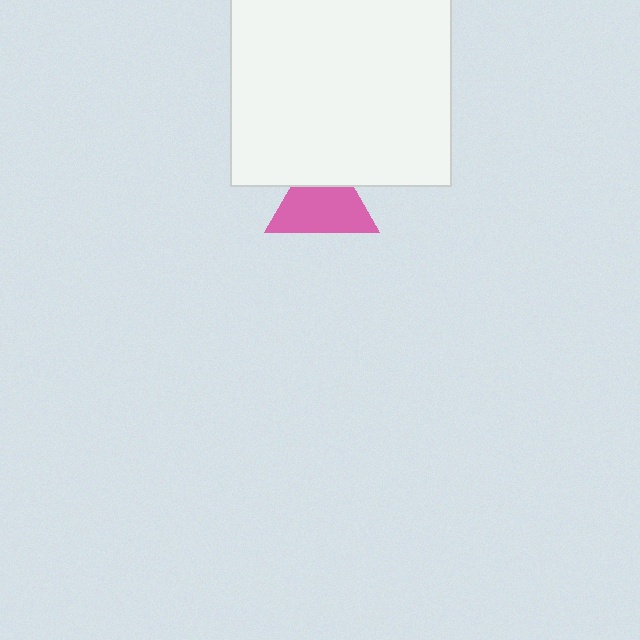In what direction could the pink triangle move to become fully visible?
The pink triangle could move down. That would shift it out from behind the white rectangle entirely.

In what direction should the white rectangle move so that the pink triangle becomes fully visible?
The white rectangle should move up. That is the shortest direction to clear the overlap and leave the pink triangle fully visible.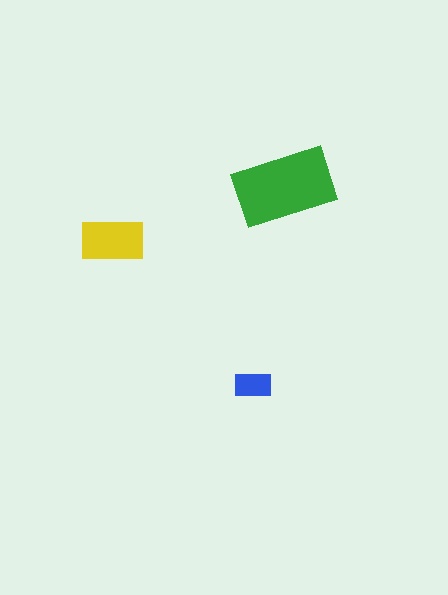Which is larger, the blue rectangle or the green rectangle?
The green one.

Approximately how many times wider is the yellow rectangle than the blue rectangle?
About 1.5 times wider.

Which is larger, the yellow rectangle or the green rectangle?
The green one.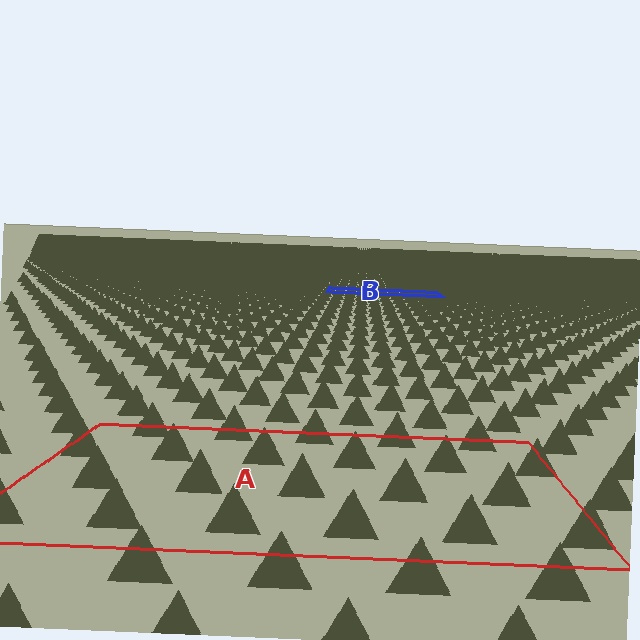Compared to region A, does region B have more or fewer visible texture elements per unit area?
Region B has more texture elements per unit area — they are packed more densely because it is farther away.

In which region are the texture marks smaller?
The texture marks are smaller in region B, because it is farther away.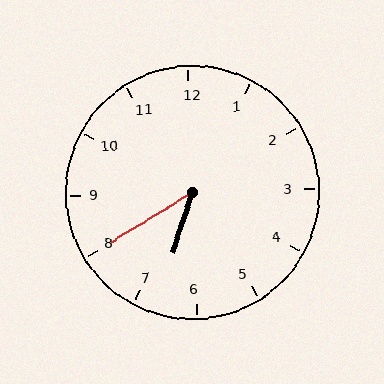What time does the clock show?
6:40.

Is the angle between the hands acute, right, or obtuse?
It is acute.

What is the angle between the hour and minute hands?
Approximately 40 degrees.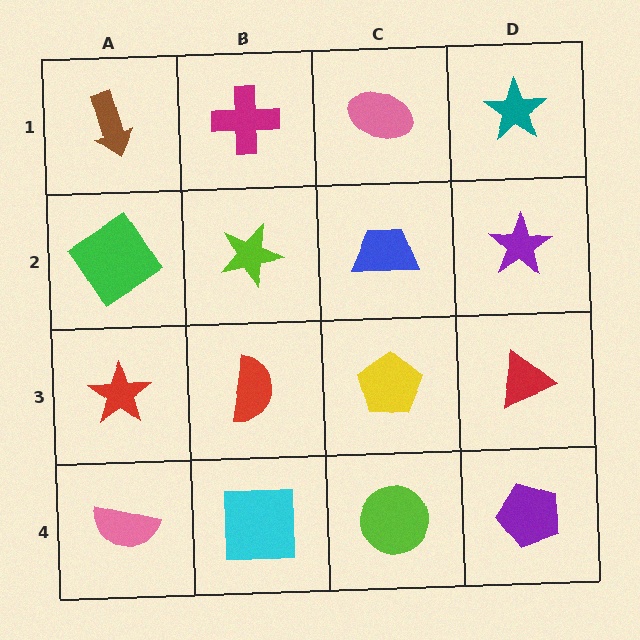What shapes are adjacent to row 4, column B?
A red semicircle (row 3, column B), a pink semicircle (row 4, column A), a lime circle (row 4, column C).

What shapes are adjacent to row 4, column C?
A yellow pentagon (row 3, column C), a cyan square (row 4, column B), a purple pentagon (row 4, column D).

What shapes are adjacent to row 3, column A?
A green diamond (row 2, column A), a pink semicircle (row 4, column A), a red semicircle (row 3, column B).